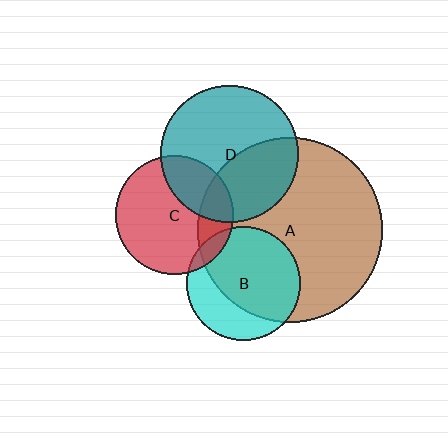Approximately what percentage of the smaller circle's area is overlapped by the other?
Approximately 30%.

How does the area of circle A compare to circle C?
Approximately 2.4 times.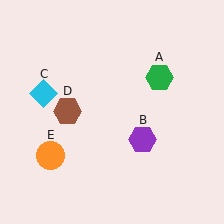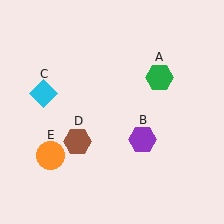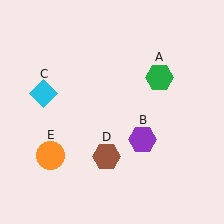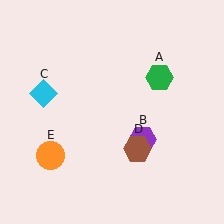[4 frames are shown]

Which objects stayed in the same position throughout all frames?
Green hexagon (object A) and purple hexagon (object B) and cyan diamond (object C) and orange circle (object E) remained stationary.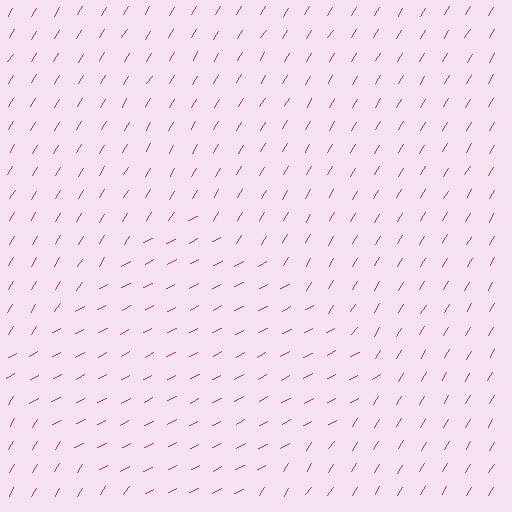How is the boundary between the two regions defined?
The boundary is defined purely by a change in line orientation (approximately 31 degrees difference). All lines are the same color and thickness.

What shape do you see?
I see a diamond.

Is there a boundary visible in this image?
Yes, there is a texture boundary formed by a change in line orientation.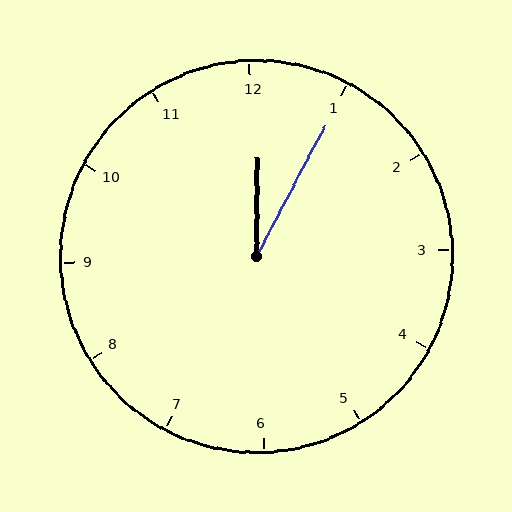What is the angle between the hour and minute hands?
Approximately 28 degrees.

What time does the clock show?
12:05.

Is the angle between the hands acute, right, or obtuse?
It is acute.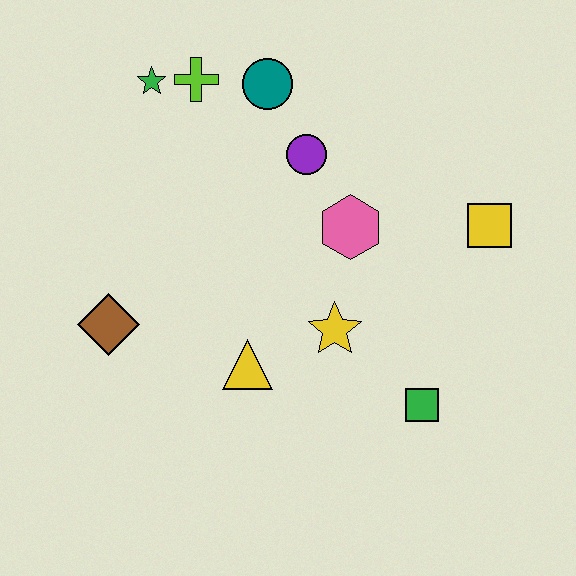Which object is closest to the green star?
The lime cross is closest to the green star.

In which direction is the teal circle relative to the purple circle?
The teal circle is above the purple circle.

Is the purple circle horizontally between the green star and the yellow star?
Yes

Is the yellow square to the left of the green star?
No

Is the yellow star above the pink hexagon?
No